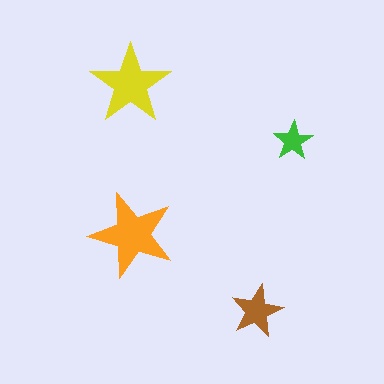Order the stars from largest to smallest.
the orange one, the yellow one, the brown one, the green one.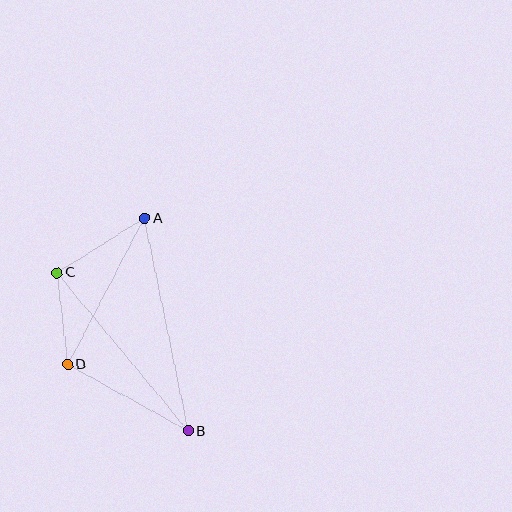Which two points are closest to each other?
Points C and D are closest to each other.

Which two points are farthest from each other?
Points A and B are farthest from each other.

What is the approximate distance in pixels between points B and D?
The distance between B and D is approximately 137 pixels.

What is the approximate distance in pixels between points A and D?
The distance between A and D is approximately 165 pixels.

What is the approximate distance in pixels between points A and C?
The distance between A and C is approximately 103 pixels.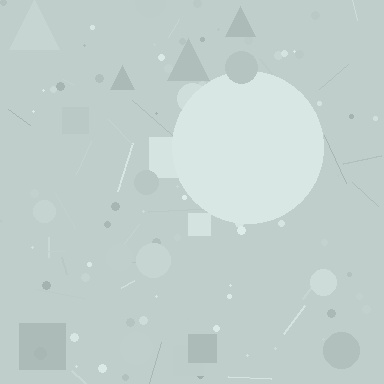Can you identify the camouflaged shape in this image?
The camouflaged shape is a circle.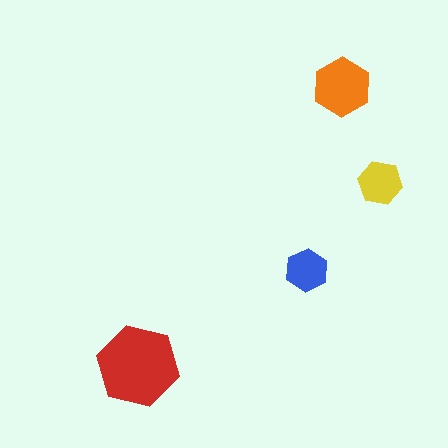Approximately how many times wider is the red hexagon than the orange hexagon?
About 1.5 times wider.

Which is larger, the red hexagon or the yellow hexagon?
The red one.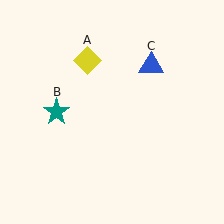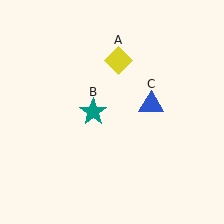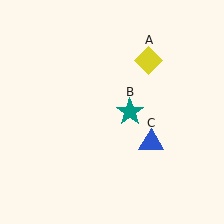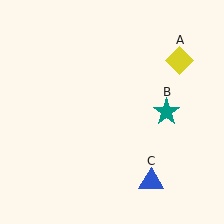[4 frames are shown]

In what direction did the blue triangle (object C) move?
The blue triangle (object C) moved down.